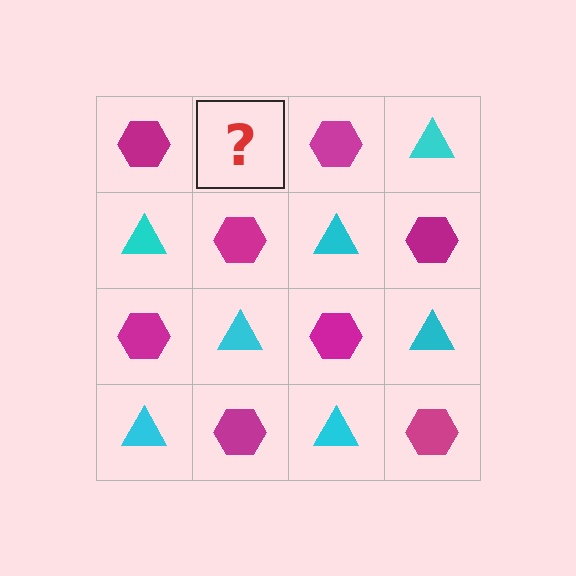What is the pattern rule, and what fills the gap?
The rule is that it alternates magenta hexagon and cyan triangle in a checkerboard pattern. The gap should be filled with a cyan triangle.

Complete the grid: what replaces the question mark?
The question mark should be replaced with a cyan triangle.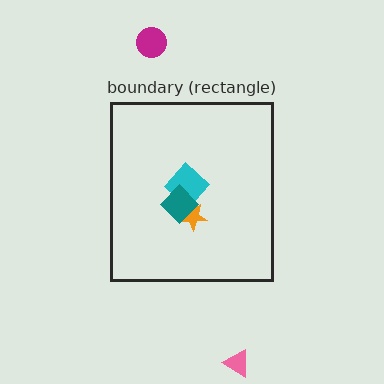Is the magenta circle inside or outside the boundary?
Outside.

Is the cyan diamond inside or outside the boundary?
Inside.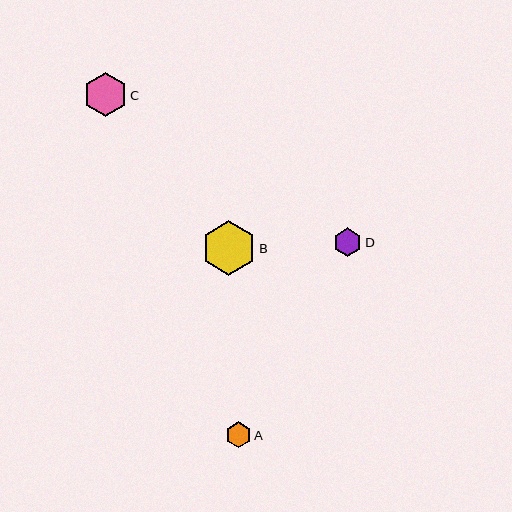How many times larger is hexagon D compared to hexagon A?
Hexagon D is approximately 1.1 times the size of hexagon A.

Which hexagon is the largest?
Hexagon B is the largest with a size of approximately 54 pixels.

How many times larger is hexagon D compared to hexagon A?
Hexagon D is approximately 1.1 times the size of hexagon A.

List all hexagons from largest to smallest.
From largest to smallest: B, C, D, A.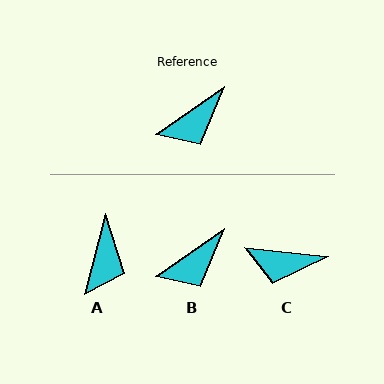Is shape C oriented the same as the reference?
No, it is off by about 41 degrees.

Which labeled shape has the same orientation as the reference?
B.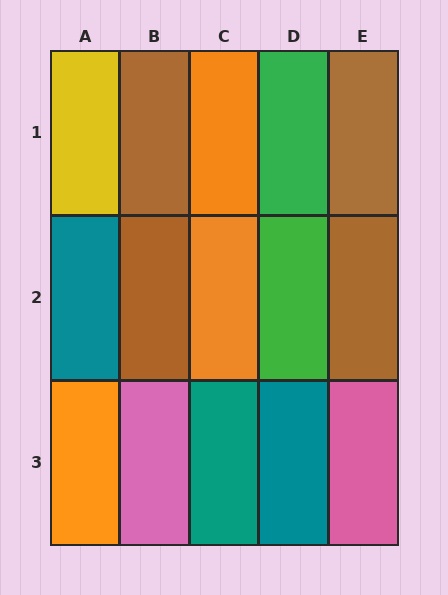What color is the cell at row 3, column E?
Pink.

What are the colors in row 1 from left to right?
Yellow, brown, orange, green, brown.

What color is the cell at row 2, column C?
Orange.